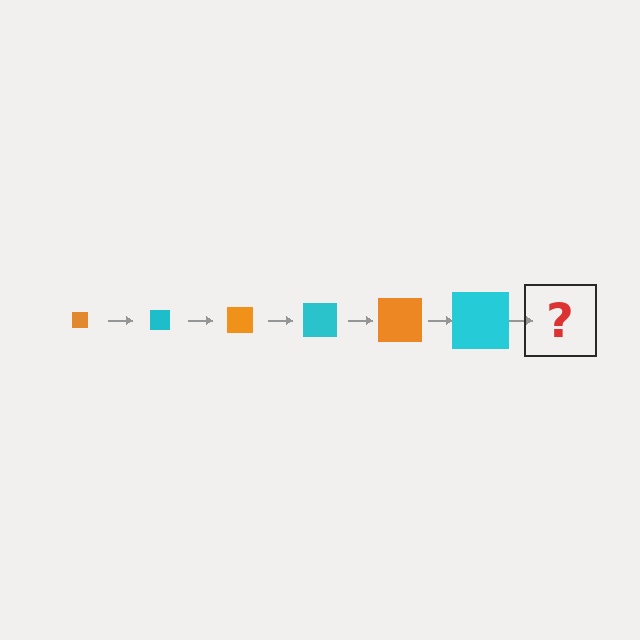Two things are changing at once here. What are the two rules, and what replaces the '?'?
The two rules are that the square grows larger each step and the color cycles through orange and cyan. The '?' should be an orange square, larger than the previous one.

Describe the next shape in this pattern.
It should be an orange square, larger than the previous one.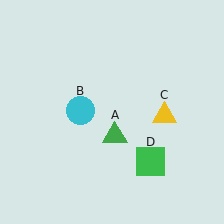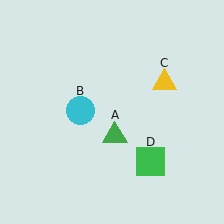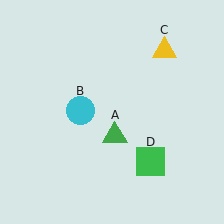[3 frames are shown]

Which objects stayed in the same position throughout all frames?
Green triangle (object A) and cyan circle (object B) and green square (object D) remained stationary.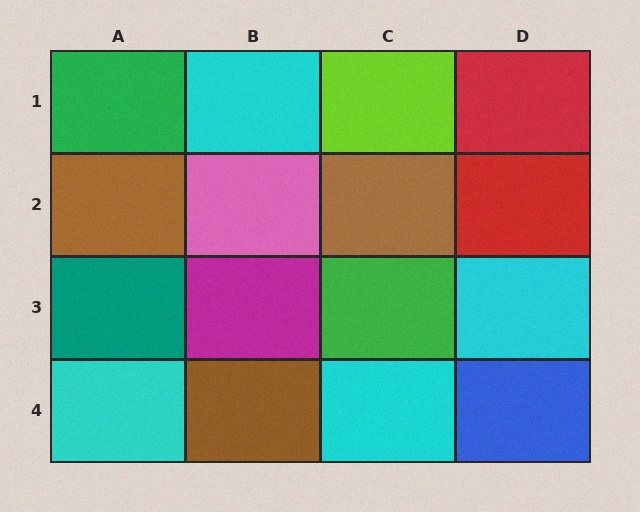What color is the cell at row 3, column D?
Cyan.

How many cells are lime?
1 cell is lime.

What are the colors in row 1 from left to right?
Green, cyan, lime, red.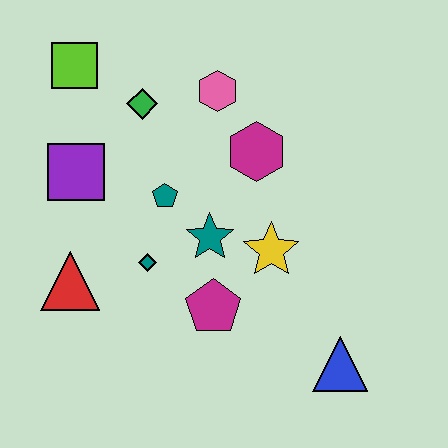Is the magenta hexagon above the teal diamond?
Yes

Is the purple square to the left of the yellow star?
Yes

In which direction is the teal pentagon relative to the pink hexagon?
The teal pentagon is below the pink hexagon.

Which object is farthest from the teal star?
The lime square is farthest from the teal star.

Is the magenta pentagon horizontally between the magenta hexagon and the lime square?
Yes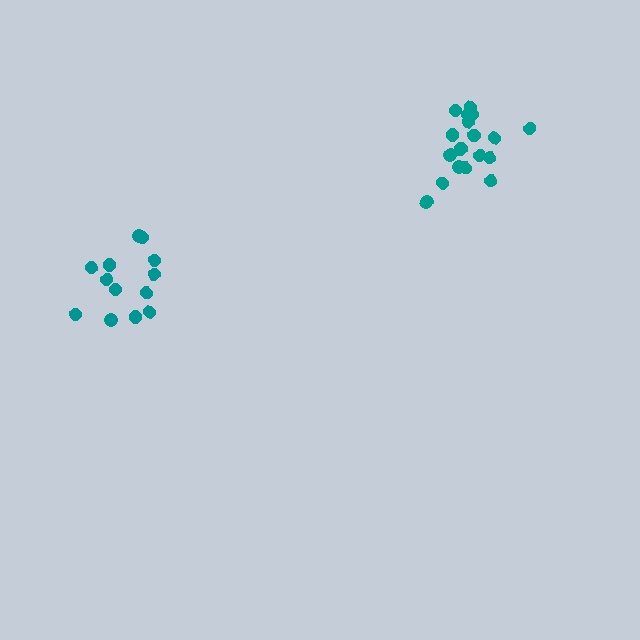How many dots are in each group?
Group 1: 13 dots, Group 2: 19 dots (32 total).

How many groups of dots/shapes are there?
There are 2 groups.